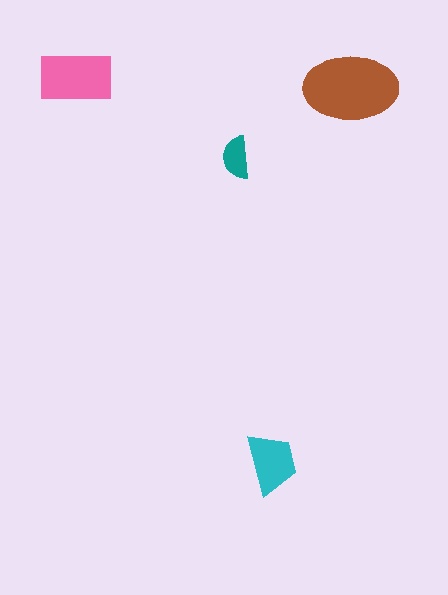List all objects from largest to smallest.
The brown ellipse, the pink rectangle, the cyan trapezoid, the teal semicircle.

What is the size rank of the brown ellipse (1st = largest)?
1st.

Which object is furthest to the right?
The brown ellipse is rightmost.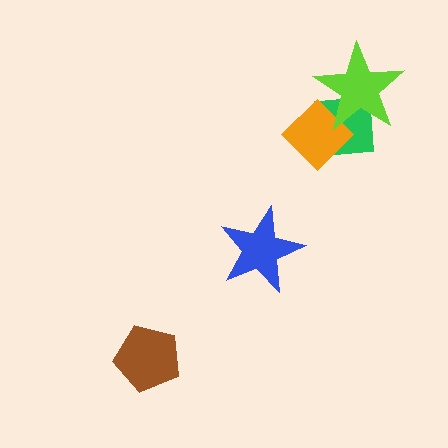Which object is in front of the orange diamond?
The lime star is in front of the orange diamond.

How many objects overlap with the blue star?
0 objects overlap with the blue star.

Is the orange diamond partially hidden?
Yes, it is partially covered by another shape.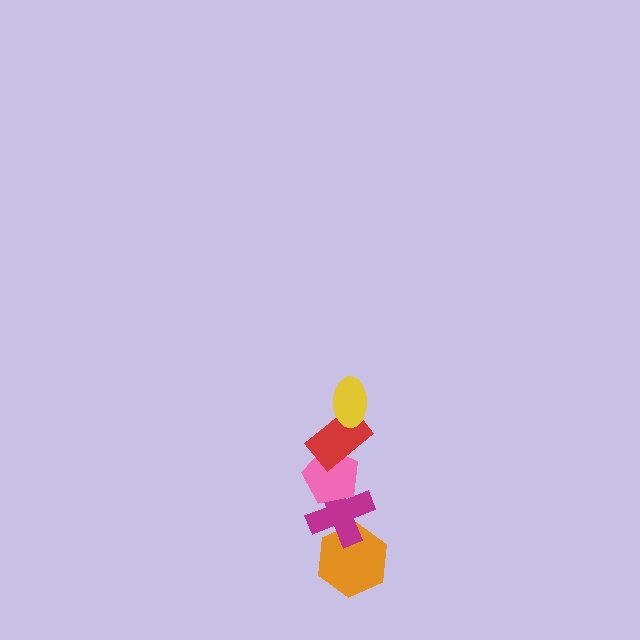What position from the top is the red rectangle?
The red rectangle is 2nd from the top.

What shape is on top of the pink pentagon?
The red rectangle is on top of the pink pentagon.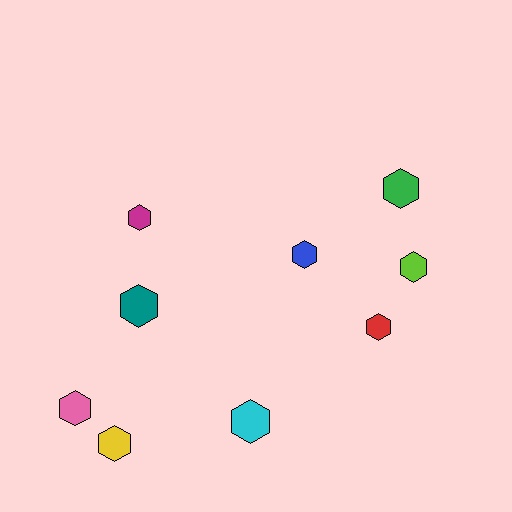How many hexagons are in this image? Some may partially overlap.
There are 9 hexagons.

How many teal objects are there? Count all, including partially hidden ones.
There is 1 teal object.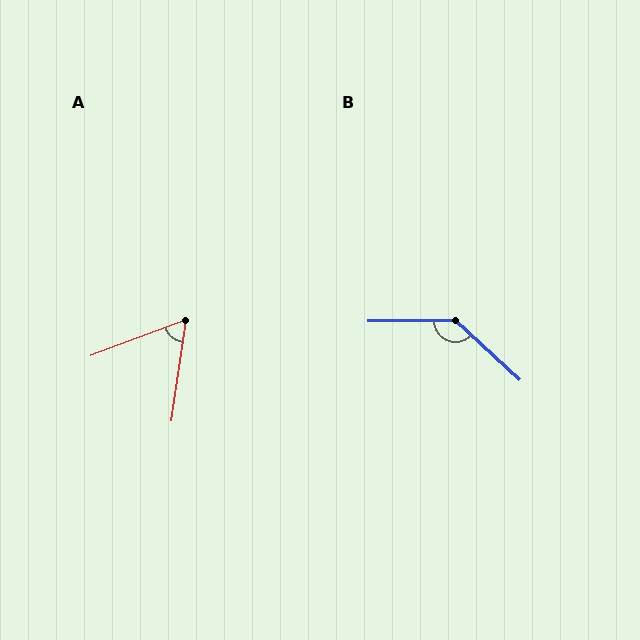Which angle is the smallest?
A, at approximately 61 degrees.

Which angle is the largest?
B, at approximately 137 degrees.